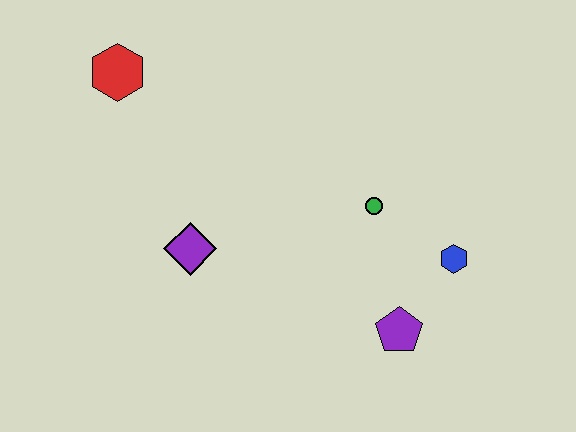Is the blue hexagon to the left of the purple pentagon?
No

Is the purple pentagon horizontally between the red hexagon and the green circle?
No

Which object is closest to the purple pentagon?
The blue hexagon is closest to the purple pentagon.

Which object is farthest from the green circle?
The red hexagon is farthest from the green circle.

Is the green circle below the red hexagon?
Yes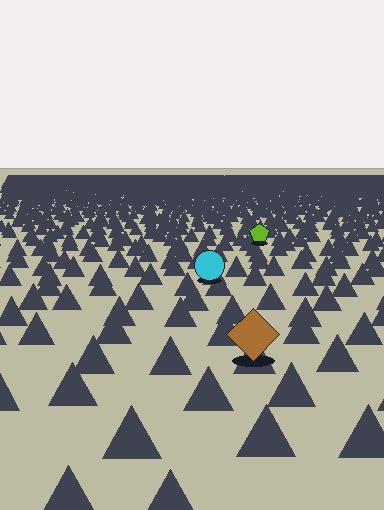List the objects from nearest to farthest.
From nearest to farthest: the brown diamond, the cyan circle, the lime pentagon.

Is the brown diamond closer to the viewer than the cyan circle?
Yes. The brown diamond is closer — you can tell from the texture gradient: the ground texture is coarser near it.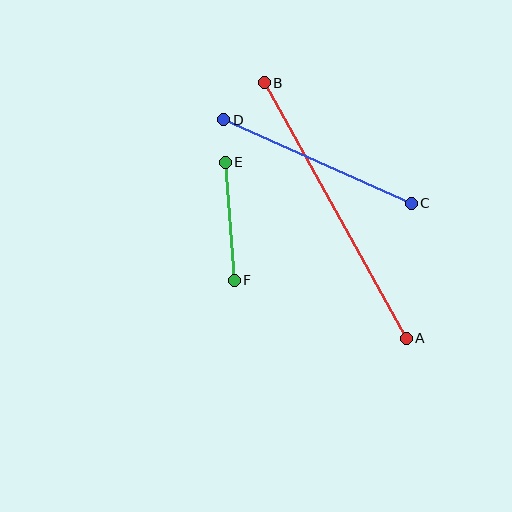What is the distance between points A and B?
The distance is approximately 292 pixels.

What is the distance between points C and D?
The distance is approximately 205 pixels.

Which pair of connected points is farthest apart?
Points A and B are farthest apart.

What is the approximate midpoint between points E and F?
The midpoint is at approximately (230, 221) pixels.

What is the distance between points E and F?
The distance is approximately 118 pixels.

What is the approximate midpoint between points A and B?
The midpoint is at approximately (335, 211) pixels.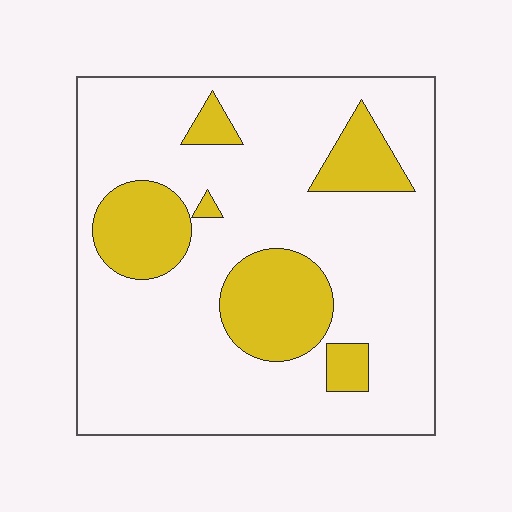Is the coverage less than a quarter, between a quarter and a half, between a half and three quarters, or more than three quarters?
Less than a quarter.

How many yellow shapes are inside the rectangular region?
6.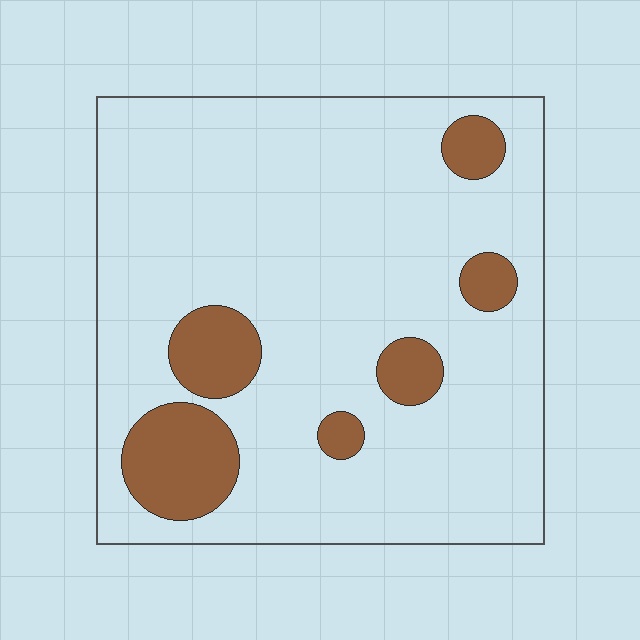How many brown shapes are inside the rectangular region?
6.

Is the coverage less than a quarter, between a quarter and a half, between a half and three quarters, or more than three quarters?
Less than a quarter.